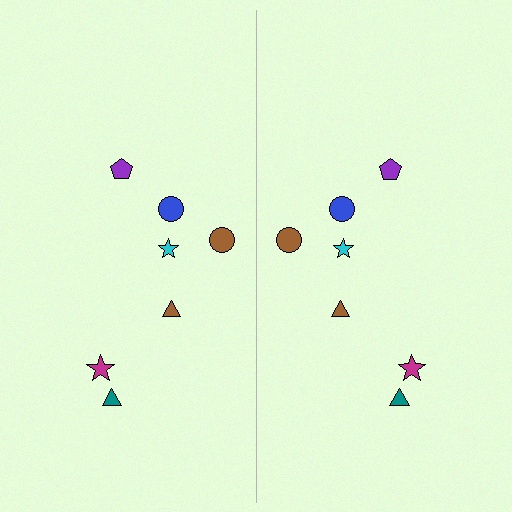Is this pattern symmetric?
Yes, this pattern has bilateral (reflection) symmetry.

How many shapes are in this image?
There are 14 shapes in this image.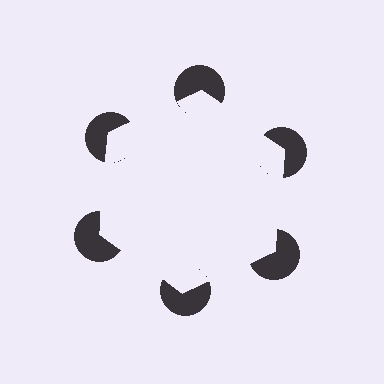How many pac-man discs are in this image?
There are 6 — one at each vertex of the illusory hexagon.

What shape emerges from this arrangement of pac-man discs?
An illusory hexagon — its edges are inferred from the aligned wedge cuts in the pac-man discs, not physically drawn.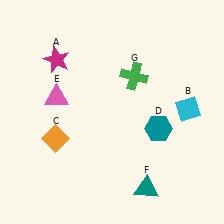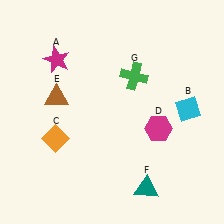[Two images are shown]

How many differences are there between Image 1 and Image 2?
There are 2 differences between the two images.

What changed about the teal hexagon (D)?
In Image 1, D is teal. In Image 2, it changed to magenta.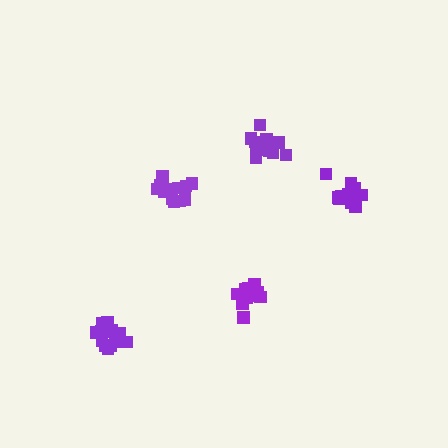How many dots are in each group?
Group 1: 14 dots, Group 2: 12 dots, Group 3: 15 dots, Group 4: 11 dots, Group 5: 13 dots (65 total).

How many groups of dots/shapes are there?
There are 5 groups.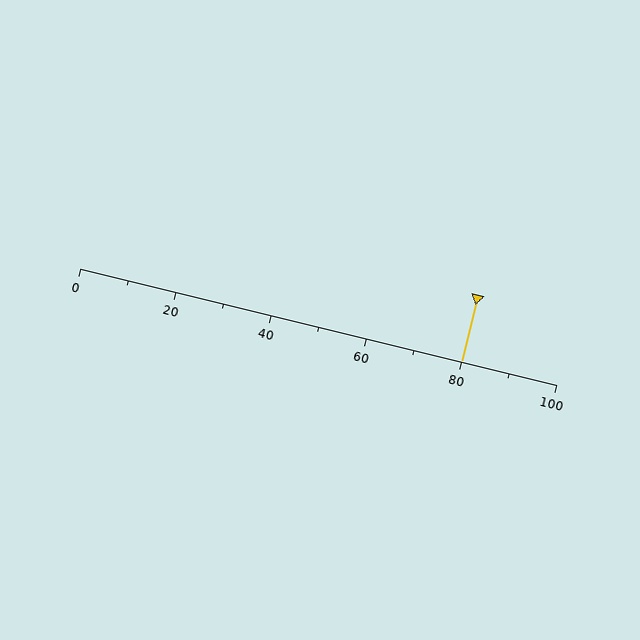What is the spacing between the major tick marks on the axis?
The major ticks are spaced 20 apart.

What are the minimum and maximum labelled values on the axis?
The axis runs from 0 to 100.